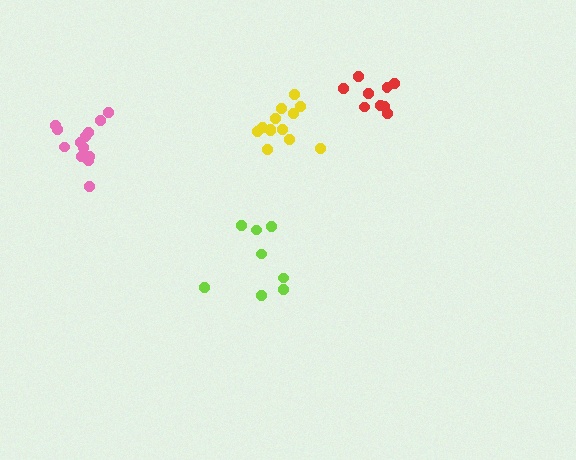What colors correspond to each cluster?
The clusters are colored: yellow, red, lime, pink.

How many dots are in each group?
Group 1: 13 dots, Group 2: 9 dots, Group 3: 8 dots, Group 4: 13 dots (43 total).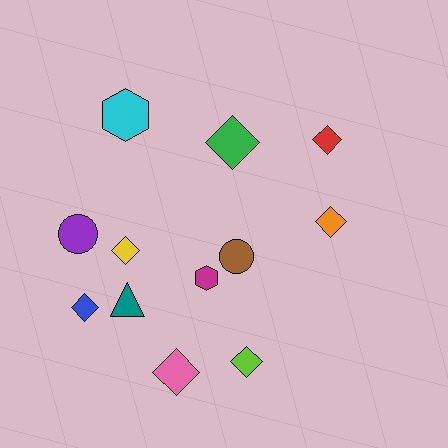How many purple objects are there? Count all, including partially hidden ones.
There is 1 purple object.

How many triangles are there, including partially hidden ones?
There is 1 triangle.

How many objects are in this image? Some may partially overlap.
There are 12 objects.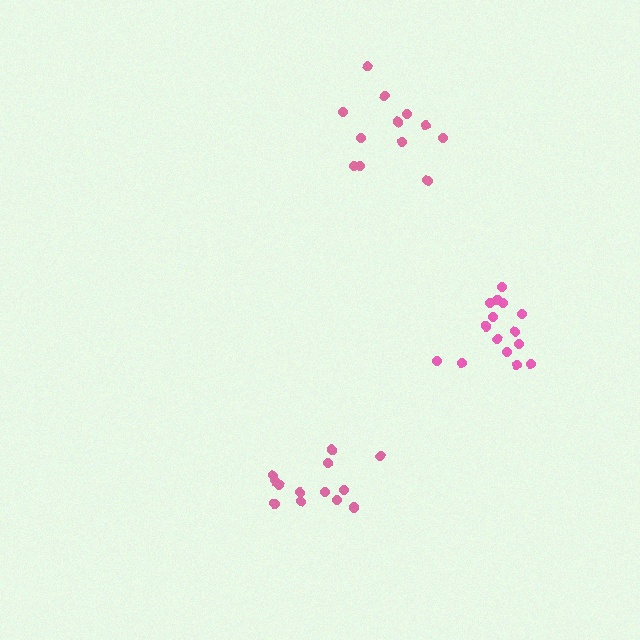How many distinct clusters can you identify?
There are 3 distinct clusters.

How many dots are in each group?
Group 1: 15 dots, Group 2: 13 dots, Group 3: 12 dots (40 total).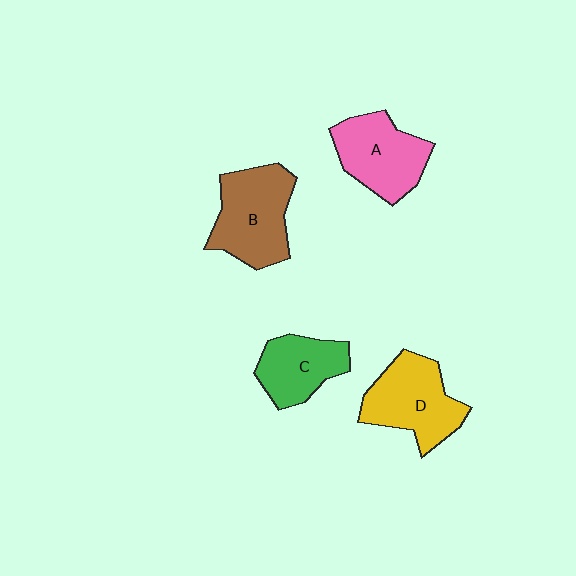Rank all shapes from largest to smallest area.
From largest to smallest: B (brown), D (yellow), A (pink), C (green).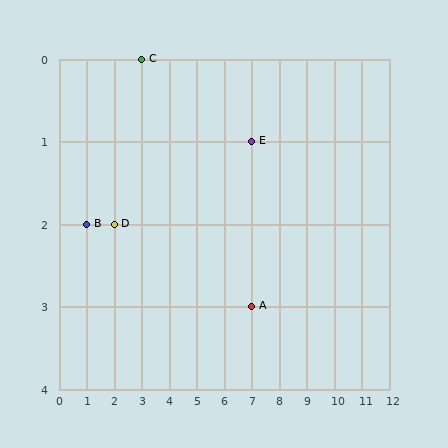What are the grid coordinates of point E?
Point E is at grid coordinates (7, 1).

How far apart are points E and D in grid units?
Points E and D are 5 columns and 1 row apart (about 5.1 grid units diagonally).